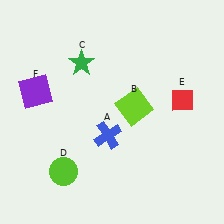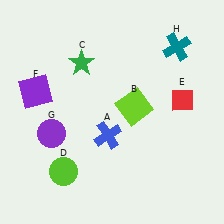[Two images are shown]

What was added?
A purple circle (G), a teal cross (H) were added in Image 2.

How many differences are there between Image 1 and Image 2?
There are 2 differences between the two images.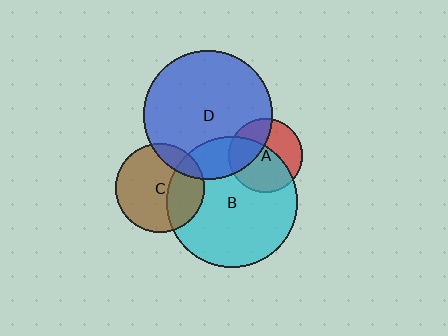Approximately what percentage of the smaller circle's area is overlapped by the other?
Approximately 55%.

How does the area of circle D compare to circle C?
Approximately 2.1 times.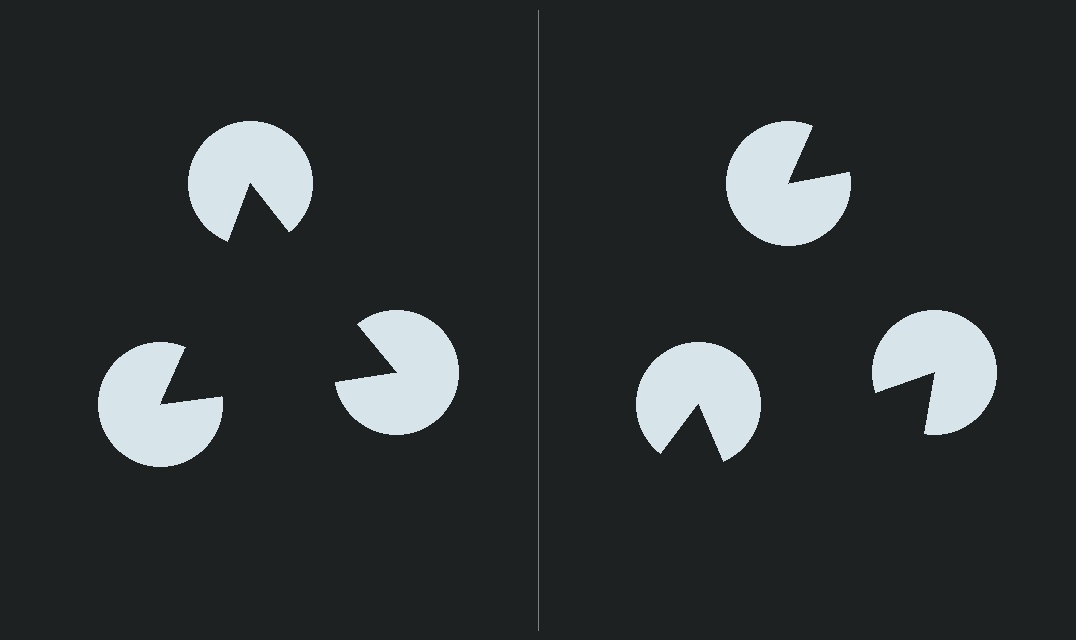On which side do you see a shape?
An illusory triangle appears on the left side. On the right side the wedge cuts are rotated, so no coherent shape forms.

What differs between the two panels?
The pac-man discs are positioned identically on both sides; only the wedge orientations differ. On the left they align to a triangle; on the right they are misaligned.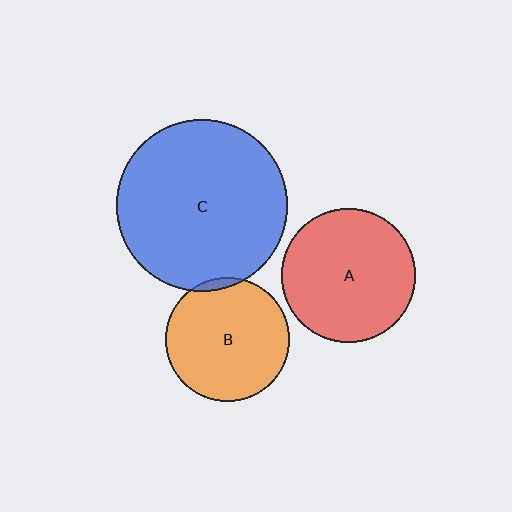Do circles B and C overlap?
Yes.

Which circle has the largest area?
Circle C (blue).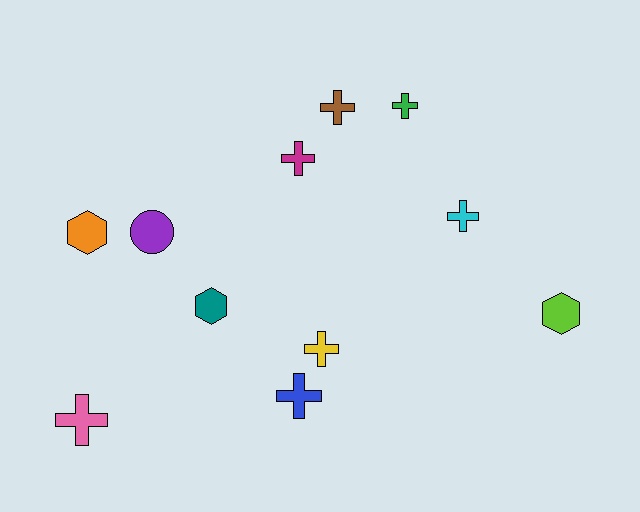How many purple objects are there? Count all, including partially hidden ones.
There is 1 purple object.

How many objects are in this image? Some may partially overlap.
There are 11 objects.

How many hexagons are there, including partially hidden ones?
There are 3 hexagons.